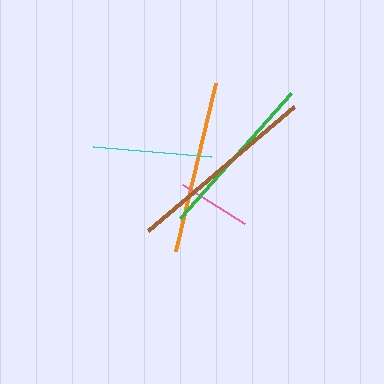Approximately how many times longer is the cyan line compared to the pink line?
The cyan line is approximately 1.6 times the length of the pink line.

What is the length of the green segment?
The green segment is approximately 167 pixels long.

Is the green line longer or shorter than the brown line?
The brown line is longer than the green line.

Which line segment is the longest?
The brown line is the longest at approximately 192 pixels.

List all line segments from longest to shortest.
From longest to shortest: brown, orange, green, cyan, pink.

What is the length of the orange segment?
The orange segment is approximately 173 pixels long.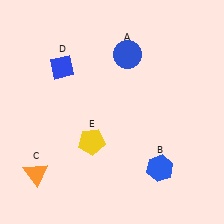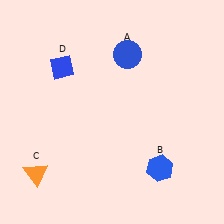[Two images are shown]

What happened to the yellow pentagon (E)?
The yellow pentagon (E) was removed in Image 2. It was in the bottom-left area of Image 1.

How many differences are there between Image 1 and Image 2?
There is 1 difference between the two images.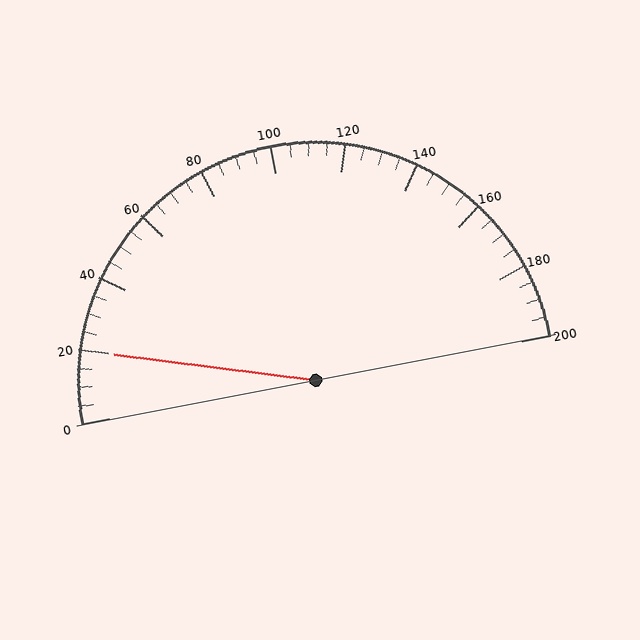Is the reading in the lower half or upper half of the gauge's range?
The reading is in the lower half of the range (0 to 200).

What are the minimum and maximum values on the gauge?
The gauge ranges from 0 to 200.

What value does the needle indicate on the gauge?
The needle indicates approximately 20.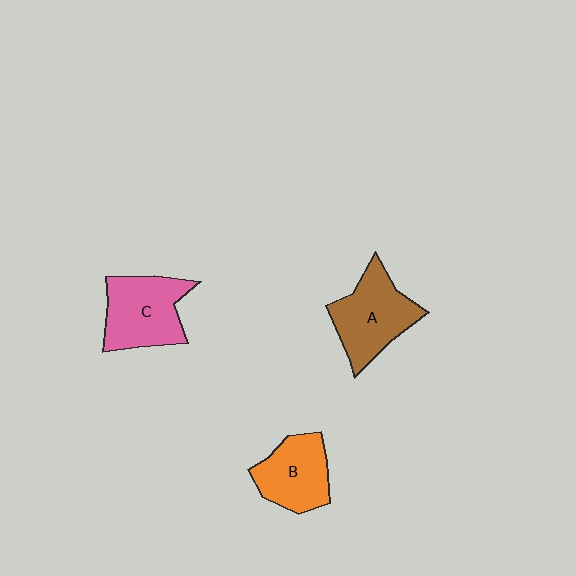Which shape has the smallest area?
Shape B (orange).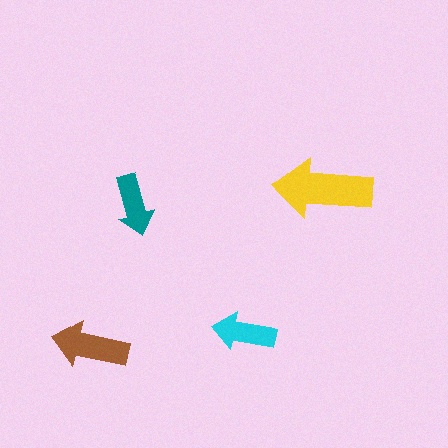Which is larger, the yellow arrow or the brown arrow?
The yellow one.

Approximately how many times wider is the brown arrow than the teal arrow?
About 1.5 times wider.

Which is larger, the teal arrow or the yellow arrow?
The yellow one.